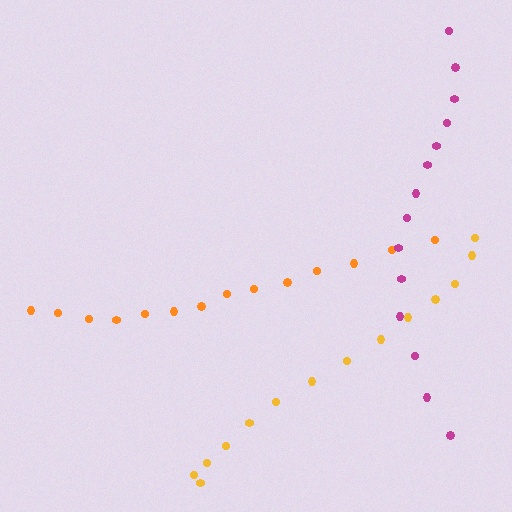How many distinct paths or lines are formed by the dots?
There are 3 distinct paths.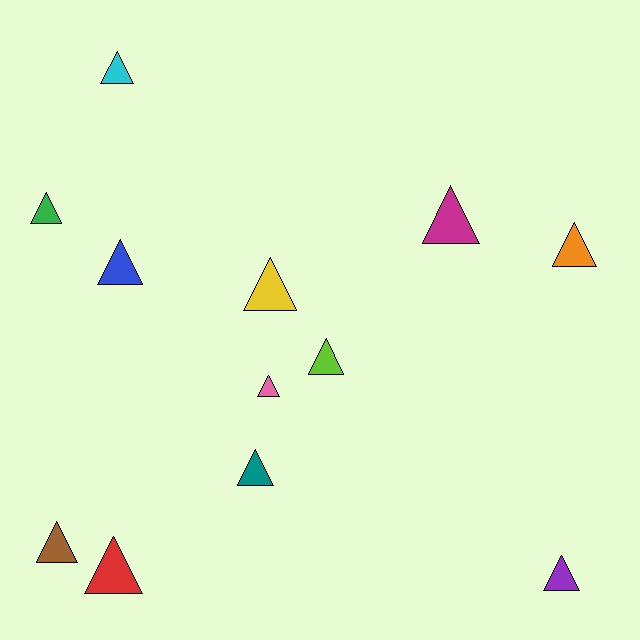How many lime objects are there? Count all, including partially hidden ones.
There is 1 lime object.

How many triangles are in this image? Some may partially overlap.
There are 12 triangles.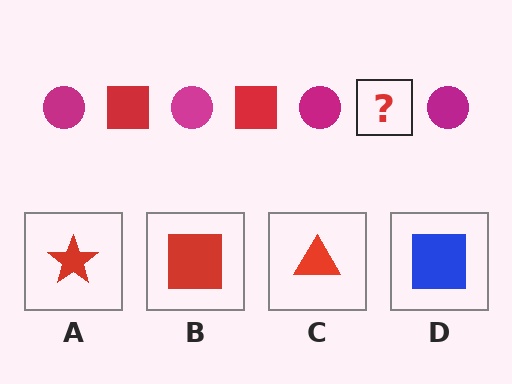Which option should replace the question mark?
Option B.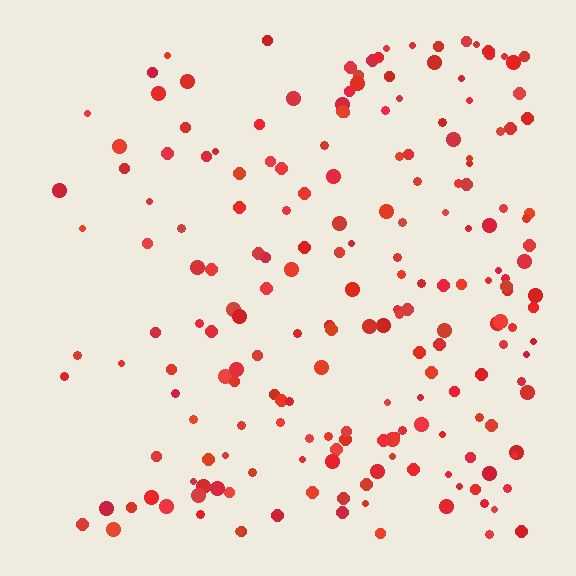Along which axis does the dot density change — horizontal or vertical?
Horizontal.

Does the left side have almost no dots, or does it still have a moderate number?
Still a moderate number, just noticeably fewer than the right.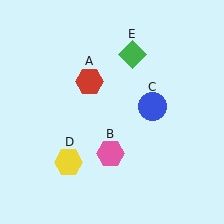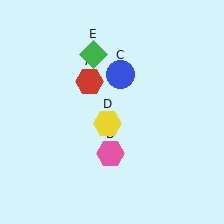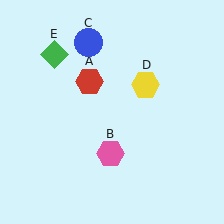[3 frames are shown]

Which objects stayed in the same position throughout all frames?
Red hexagon (object A) and pink hexagon (object B) remained stationary.